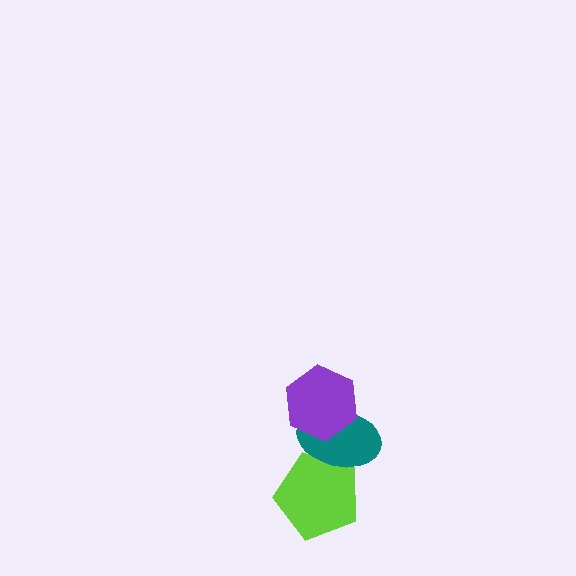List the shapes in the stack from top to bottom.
From top to bottom: the purple hexagon, the teal ellipse, the lime pentagon.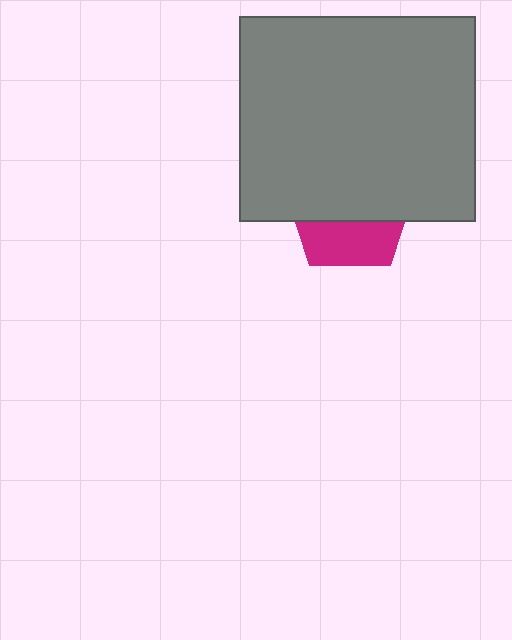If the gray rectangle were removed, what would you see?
You would see the complete magenta pentagon.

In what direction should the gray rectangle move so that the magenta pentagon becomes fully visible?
The gray rectangle should move up. That is the shortest direction to clear the overlap and leave the magenta pentagon fully visible.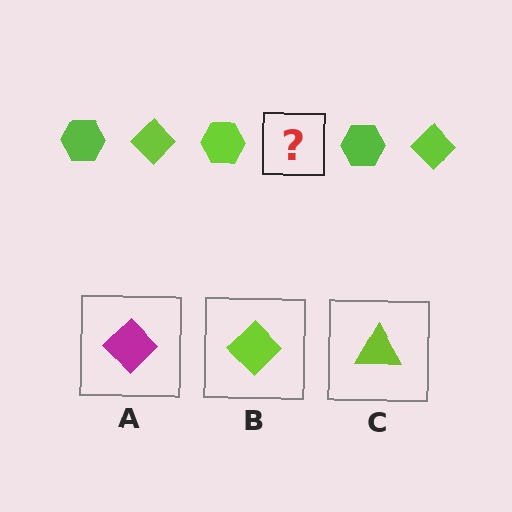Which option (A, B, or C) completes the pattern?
B.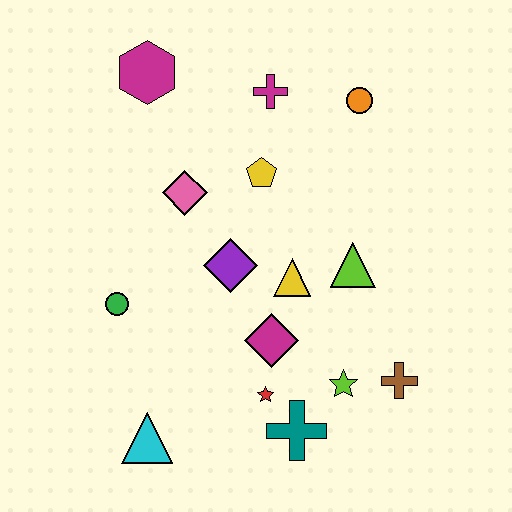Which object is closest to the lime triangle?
The yellow triangle is closest to the lime triangle.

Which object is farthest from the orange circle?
The cyan triangle is farthest from the orange circle.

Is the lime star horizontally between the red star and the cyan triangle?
No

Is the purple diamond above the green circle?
Yes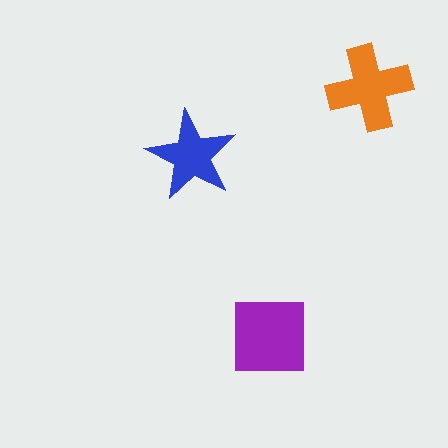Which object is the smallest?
The blue star.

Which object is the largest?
The purple square.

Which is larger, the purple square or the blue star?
The purple square.